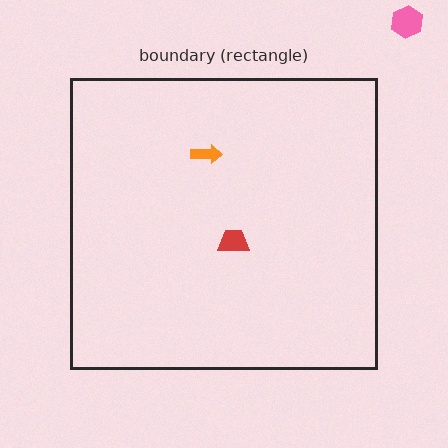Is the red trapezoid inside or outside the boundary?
Inside.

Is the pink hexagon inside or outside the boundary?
Outside.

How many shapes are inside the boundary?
2 inside, 1 outside.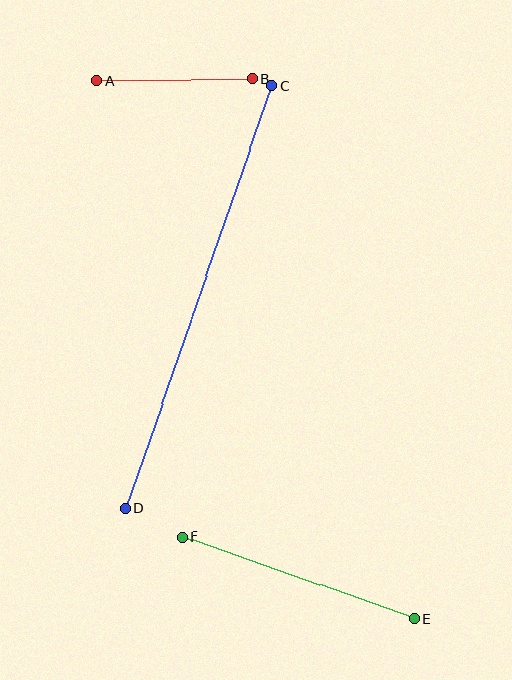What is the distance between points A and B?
The distance is approximately 156 pixels.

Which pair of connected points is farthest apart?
Points C and D are farthest apart.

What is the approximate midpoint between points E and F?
The midpoint is at approximately (298, 578) pixels.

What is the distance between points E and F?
The distance is approximately 247 pixels.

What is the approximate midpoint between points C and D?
The midpoint is at approximately (199, 297) pixels.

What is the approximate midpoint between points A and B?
The midpoint is at approximately (174, 80) pixels.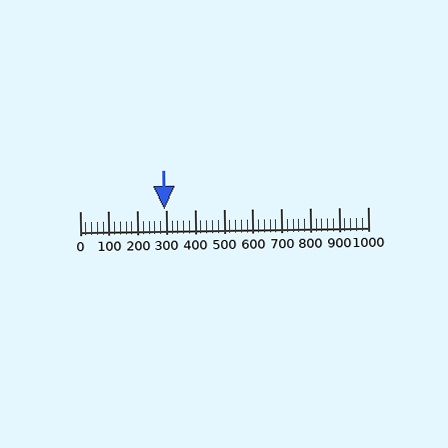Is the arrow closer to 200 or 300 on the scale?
The arrow is closer to 300.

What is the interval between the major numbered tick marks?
The major tick marks are spaced 100 units apart.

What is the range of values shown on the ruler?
The ruler shows values from 0 to 1000.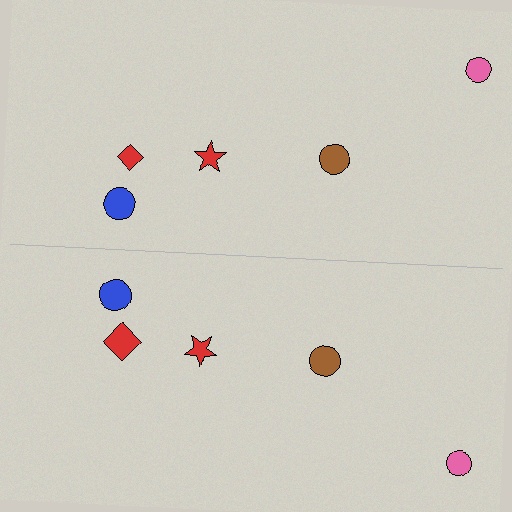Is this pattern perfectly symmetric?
No, the pattern is not perfectly symmetric. The red diamond on the bottom side has a different size than its mirror counterpart.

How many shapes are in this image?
There are 10 shapes in this image.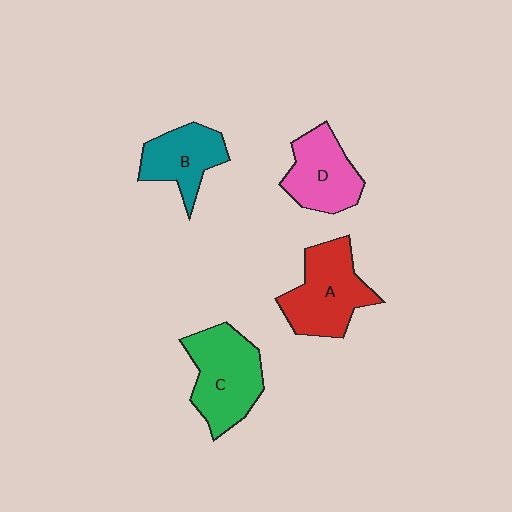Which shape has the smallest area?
Shape B (teal).